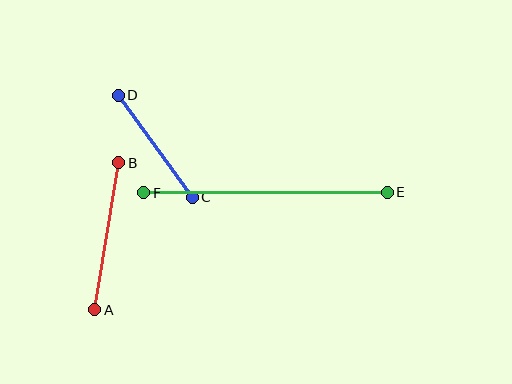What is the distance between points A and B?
The distance is approximately 149 pixels.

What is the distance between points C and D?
The distance is approximately 126 pixels.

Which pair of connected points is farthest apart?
Points E and F are farthest apart.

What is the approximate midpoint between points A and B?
The midpoint is at approximately (107, 236) pixels.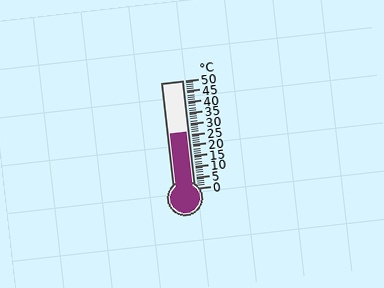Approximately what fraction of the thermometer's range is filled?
The thermometer is filled to approximately 50% of its range.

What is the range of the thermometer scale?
The thermometer scale ranges from 0°C to 50°C.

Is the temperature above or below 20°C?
The temperature is above 20°C.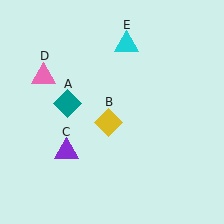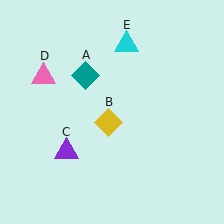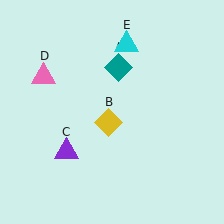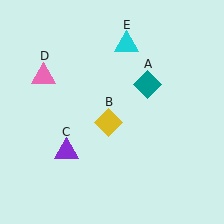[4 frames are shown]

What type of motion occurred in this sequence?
The teal diamond (object A) rotated clockwise around the center of the scene.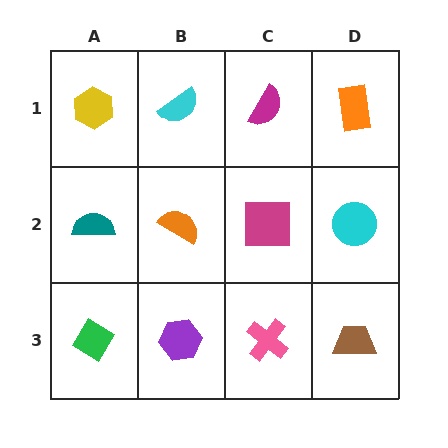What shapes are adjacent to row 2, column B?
A cyan semicircle (row 1, column B), a purple hexagon (row 3, column B), a teal semicircle (row 2, column A), a magenta square (row 2, column C).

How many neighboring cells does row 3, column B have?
3.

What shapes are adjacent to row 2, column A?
A yellow hexagon (row 1, column A), a green diamond (row 3, column A), an orange semicircle (row 2, column B).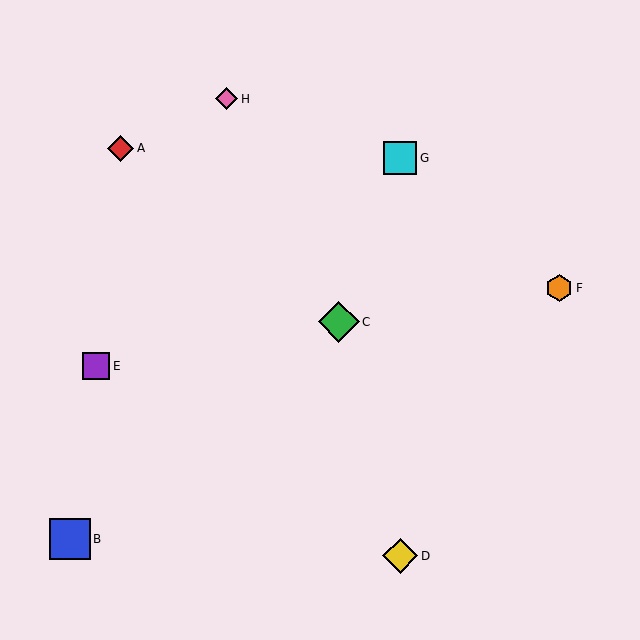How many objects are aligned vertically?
2 objects (D, G) are aligned vertically.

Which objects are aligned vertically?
Objects D, G are aligned vertically.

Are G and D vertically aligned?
Yes, both are at x≈400.